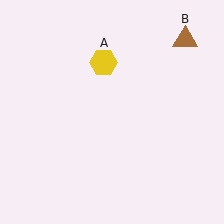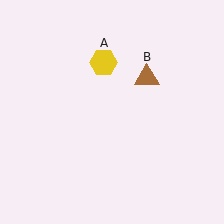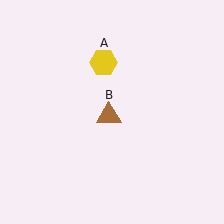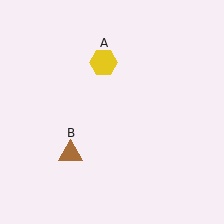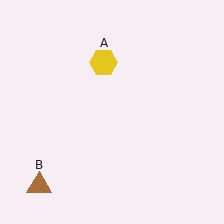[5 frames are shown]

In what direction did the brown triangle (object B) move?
The brown triangle (object B) moved down and to the left.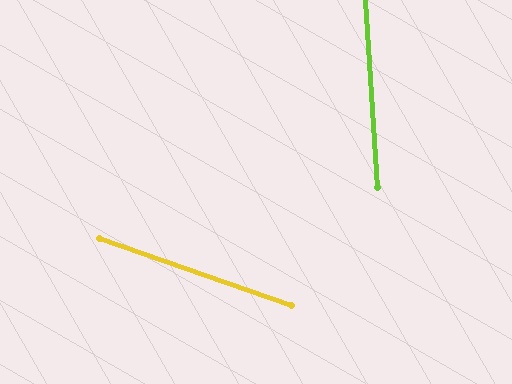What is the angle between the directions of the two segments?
Approximately 67 degrees.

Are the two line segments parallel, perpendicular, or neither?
Neither parallel nor perpendicular — they differ by about 67°.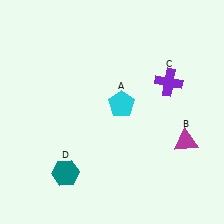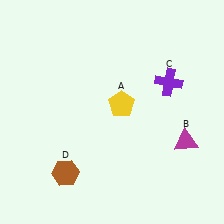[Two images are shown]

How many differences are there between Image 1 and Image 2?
There are 2 differences between the two images.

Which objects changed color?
A changed from cyan to yellow. D changed from teal to brown.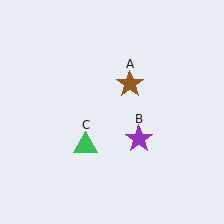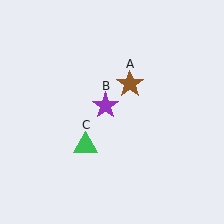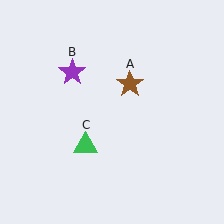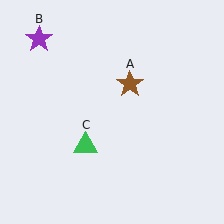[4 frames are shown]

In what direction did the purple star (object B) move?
The purple star (object B) moved up and to the left.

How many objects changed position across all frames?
1 object changed position: purple star (object B).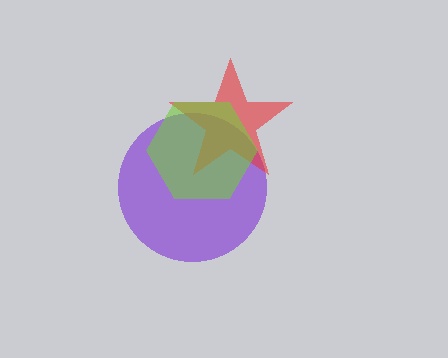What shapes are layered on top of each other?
The layered shapes are: a purple circle, a red star, a lime hexagon.